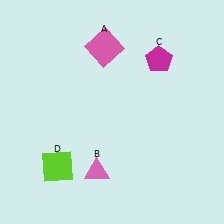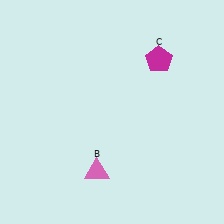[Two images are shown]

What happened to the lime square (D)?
The lime square (D) was removed in Image 2. It was in the bottom-left area of Image 1.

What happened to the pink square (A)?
The pink square (A) was removed in Image 2. It was in the top-left area of Image 1.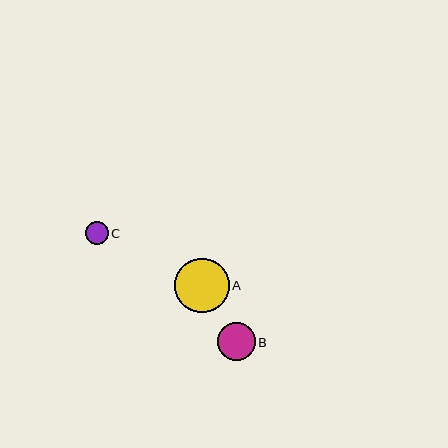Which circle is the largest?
Circle A is the largest with a size of approximately 54 pixels.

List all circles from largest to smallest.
From largest to smallest: A, B, C.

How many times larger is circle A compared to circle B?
Circle A is approximately 1.4 times the size of circle B.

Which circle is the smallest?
Circle C is the smallest with a size of approximately 23 pixels.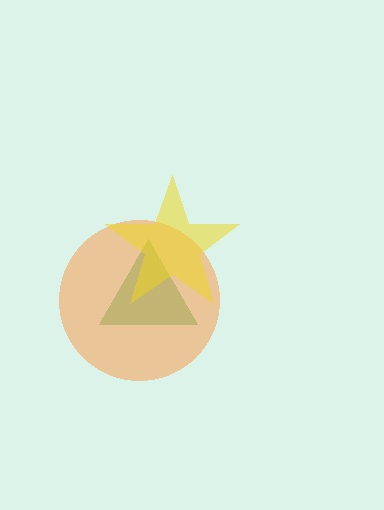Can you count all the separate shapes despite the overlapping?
Yes, there are 3 separate shapes.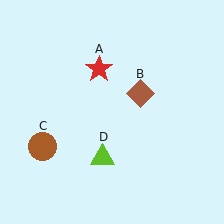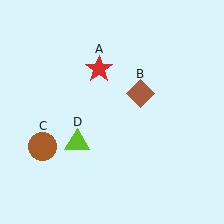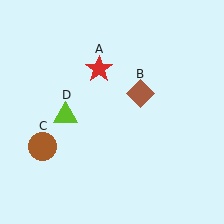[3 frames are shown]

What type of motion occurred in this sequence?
The lime triangle (object D) rotated clockwise around the center of the scene.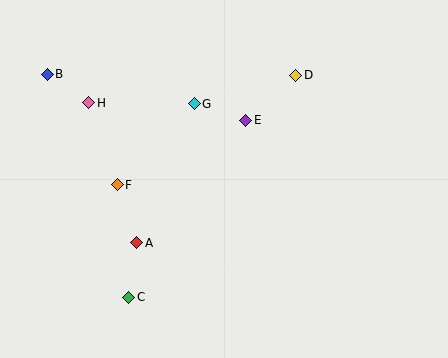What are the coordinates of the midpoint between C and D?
The midpoint between C and D is at (212, 186).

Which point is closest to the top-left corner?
Point B is closest to the top-left corner.